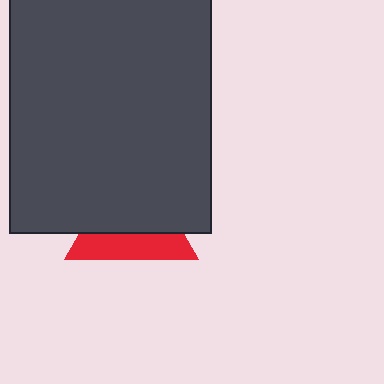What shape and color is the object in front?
The object in front is a dark gray rectangle.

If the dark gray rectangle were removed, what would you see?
You would see the complete red triangle.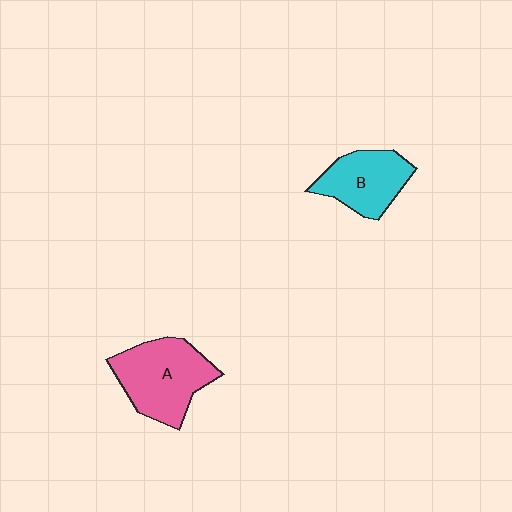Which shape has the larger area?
Shape A (pink).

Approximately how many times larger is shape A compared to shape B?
Approximately 1.3 times.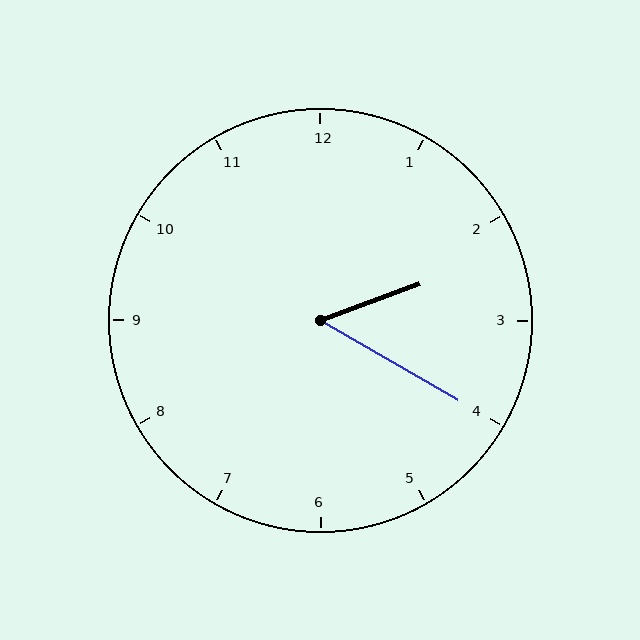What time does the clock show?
2:20.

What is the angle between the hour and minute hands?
Approximately 50 degrees.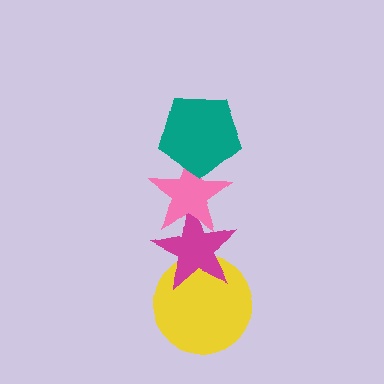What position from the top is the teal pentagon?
The teal pentagon is 1st from the top.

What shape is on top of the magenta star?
The pink star is on top of the magenta star.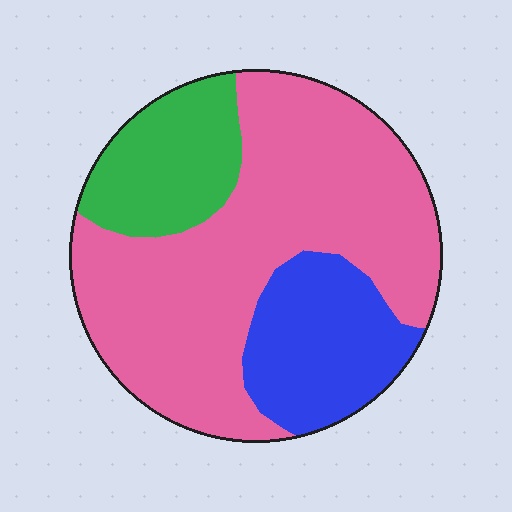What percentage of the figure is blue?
Blue takes up about one fifth (1/5) of the figure.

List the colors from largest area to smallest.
From largest to smallest: pink, blue, green.